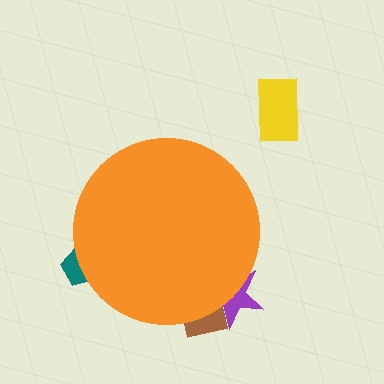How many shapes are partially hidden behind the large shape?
3 shapes are partially hidden.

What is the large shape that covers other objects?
An orange circle.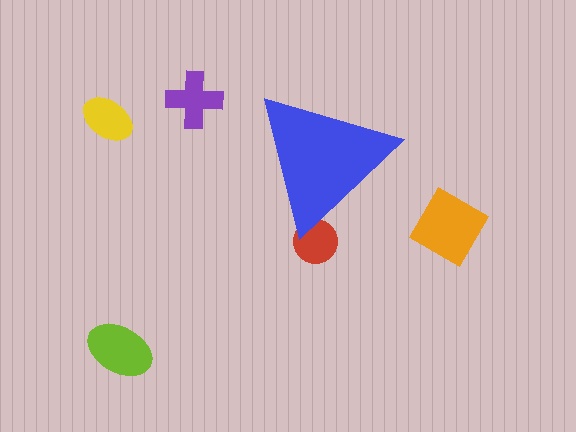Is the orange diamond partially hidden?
No, the orange diamond is fully visible.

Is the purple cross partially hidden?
No, the purple cross is fully visible.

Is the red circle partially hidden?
Yes, the red circle is partially hidden behind the blue triangle.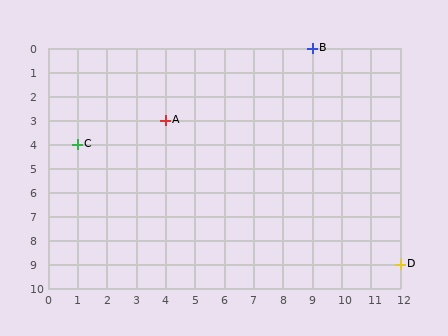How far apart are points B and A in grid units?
Points B and A are 5 columns and 3 rows apart (about 5.8 grid units diagonally).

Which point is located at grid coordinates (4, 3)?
Point A is at (4, 3).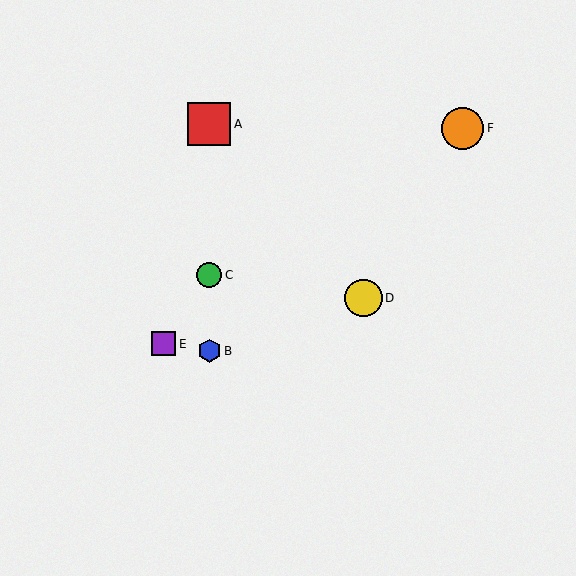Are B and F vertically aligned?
No, B is at x≈209 and F is at x≈462.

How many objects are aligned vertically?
3 objects (A, B, C) are aligned vertically.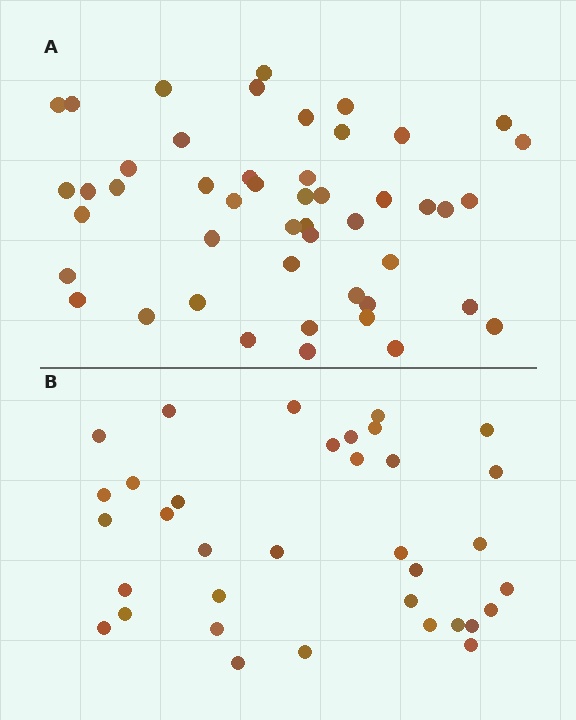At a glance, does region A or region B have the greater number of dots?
Region A (the top region) has more dots.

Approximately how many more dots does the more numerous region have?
Region A has approximately 15 more dots than region B.